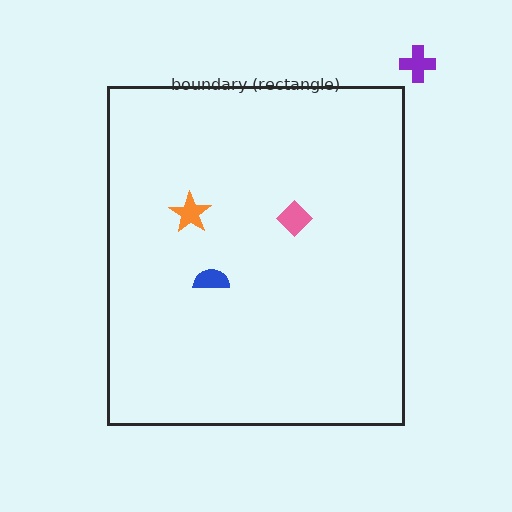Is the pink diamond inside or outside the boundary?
Inside.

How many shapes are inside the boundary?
3 inside, 1 outside.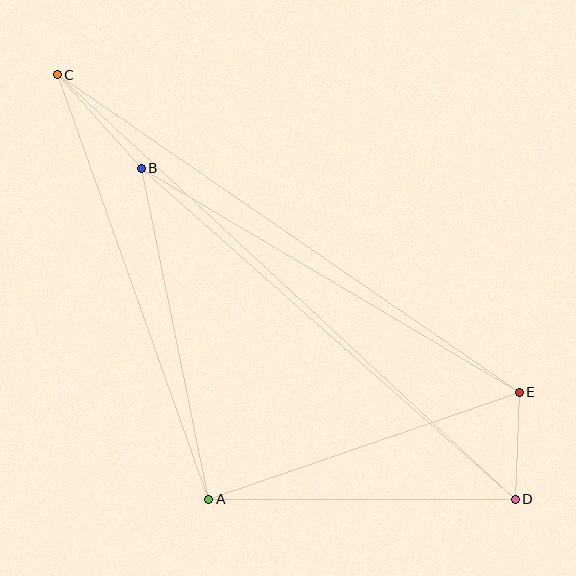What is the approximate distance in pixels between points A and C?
The distance between A and C is approximately 450 pixels.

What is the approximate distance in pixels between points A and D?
The distance between A and D is approximately 306 pixels.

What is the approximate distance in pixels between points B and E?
The distance between B and E is approximately 439 pixels.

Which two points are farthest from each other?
Points C and D are farthest from each other.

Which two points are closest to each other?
Points D and E are closest to each other.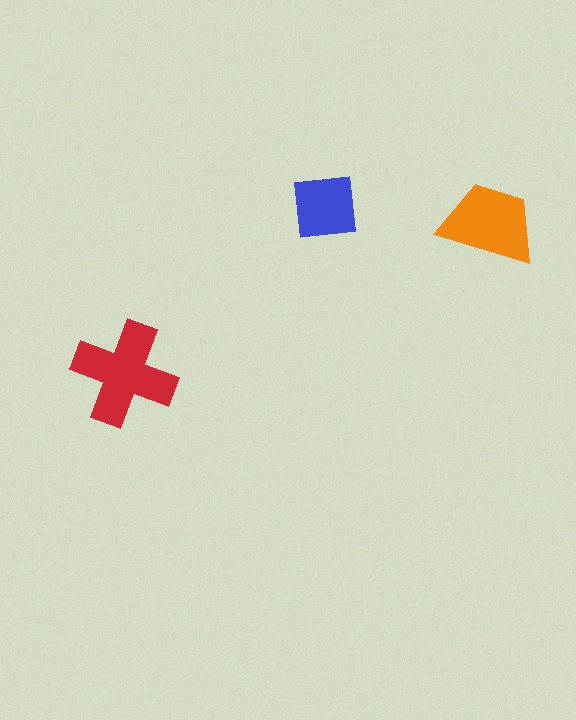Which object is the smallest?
The blue square.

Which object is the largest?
The red cross.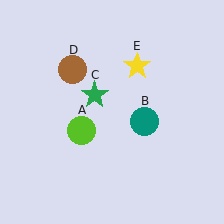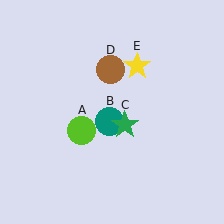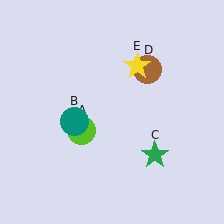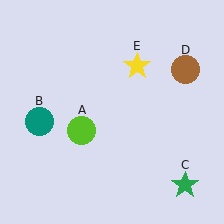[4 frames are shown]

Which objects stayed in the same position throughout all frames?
Lime circle (object A) and yellow star (object E) remained stationary.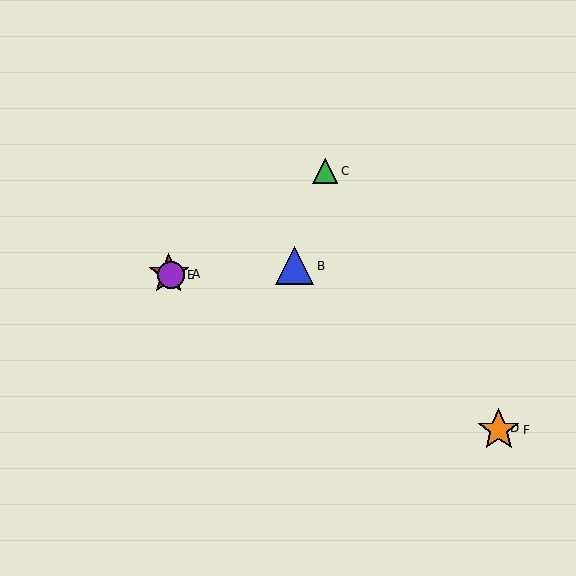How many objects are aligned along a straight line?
4 objects (A, D, E, F) are aligned along a straight line.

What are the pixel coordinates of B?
Object B is at (295, 266).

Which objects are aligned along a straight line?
Objects A, D, E, F are aligned along a straight line.